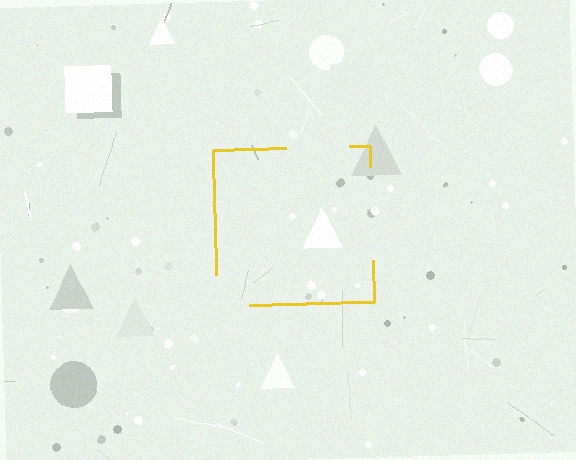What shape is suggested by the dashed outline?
The dashed outline suggests a square.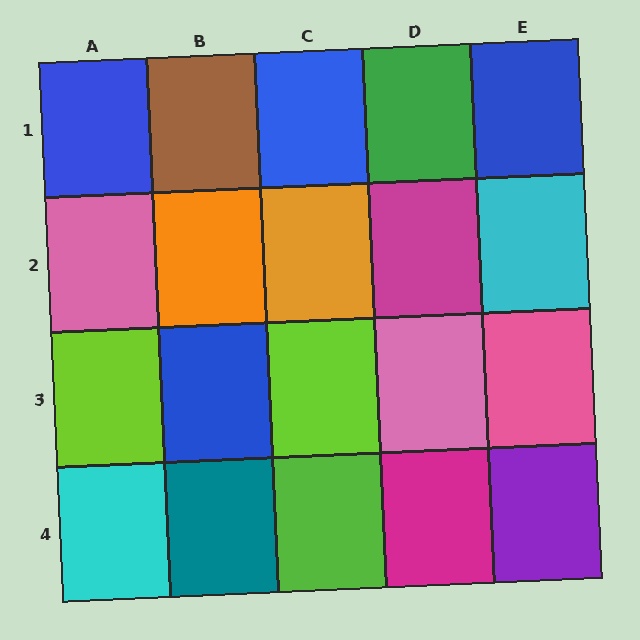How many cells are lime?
3 cells are lime.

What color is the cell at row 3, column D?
Pink.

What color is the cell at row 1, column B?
Brown.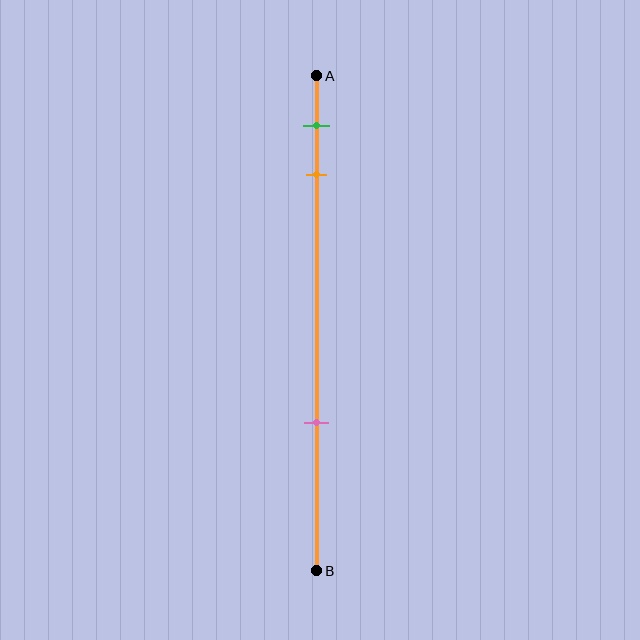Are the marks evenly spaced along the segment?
No, the marks are not evenly spaced.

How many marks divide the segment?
There are 3 marks dividing the segment.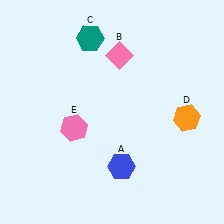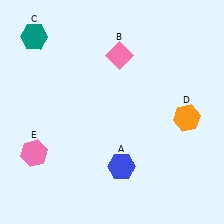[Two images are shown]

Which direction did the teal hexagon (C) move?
The teal hexagon (C) moved left.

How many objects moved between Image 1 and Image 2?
2 objects moved between the two images.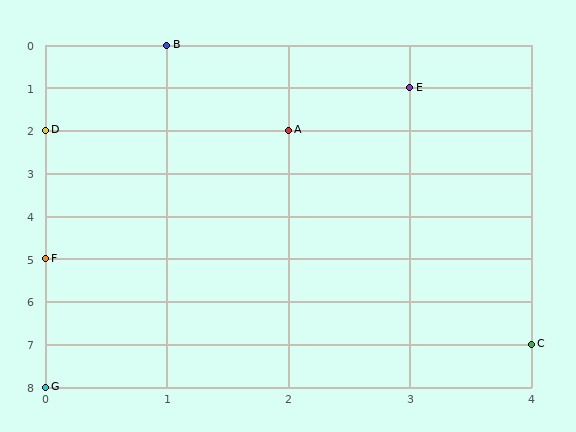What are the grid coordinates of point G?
Point G is at grid coordinates (0, 8).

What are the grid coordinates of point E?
Point E is at grid coordinates (3, 1).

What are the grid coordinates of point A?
Point A is at grid coordinates (2, 2).